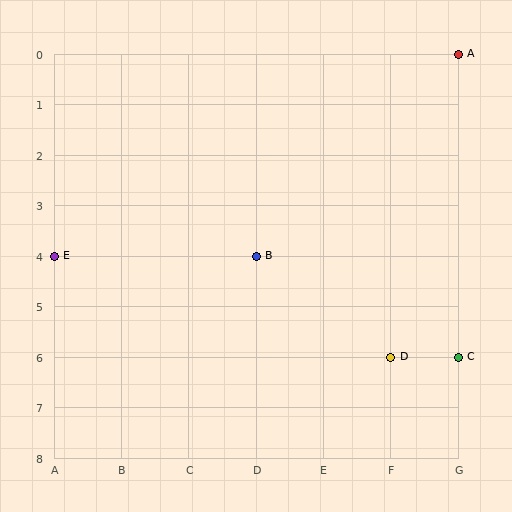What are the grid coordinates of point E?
Point E is at grid coordinates (A, 4).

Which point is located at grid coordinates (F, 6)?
Point D is at (F, 6).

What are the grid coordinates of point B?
Point B is at grid coordinates (D, 4).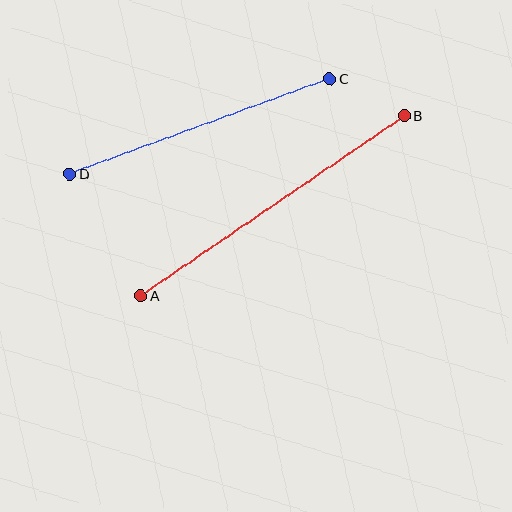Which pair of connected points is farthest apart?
Points A and B are farthest apart.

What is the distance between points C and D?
The distance is approximately 277 pixels.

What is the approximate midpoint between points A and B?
The midpoint is at approximately (272, 206) pixels.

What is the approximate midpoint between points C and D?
The midpoint is at approximately (199, 126) pixels.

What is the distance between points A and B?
The distance is approximately 319 pixels.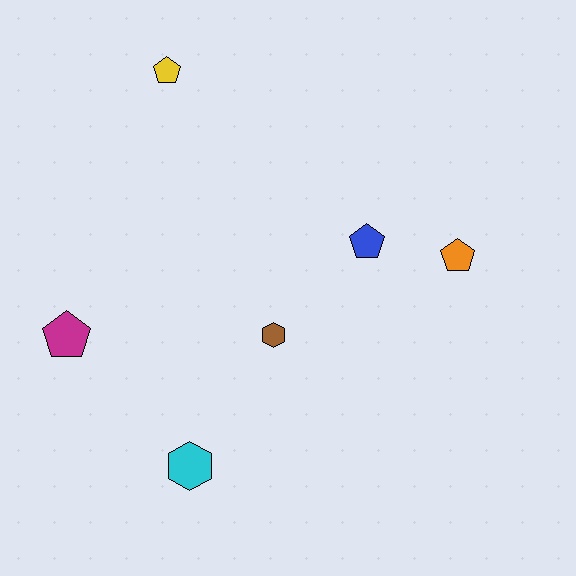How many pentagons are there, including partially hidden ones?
There are 4 pentagons.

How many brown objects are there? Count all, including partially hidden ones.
There is 1 brown object.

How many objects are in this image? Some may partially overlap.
There are 6 objects.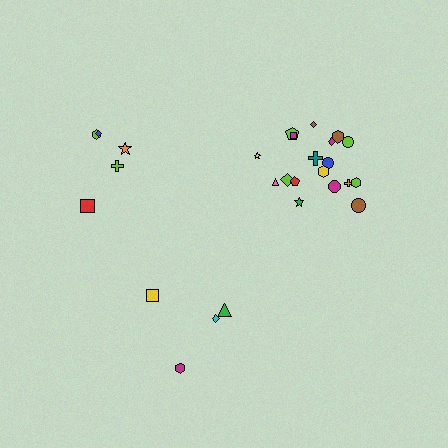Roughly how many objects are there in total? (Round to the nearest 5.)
Roughly 25 objects in total.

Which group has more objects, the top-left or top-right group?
The top-right group.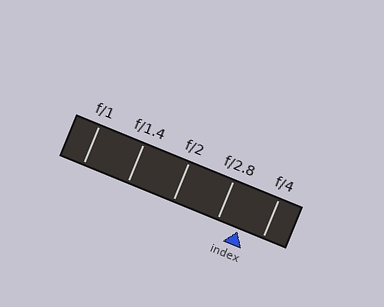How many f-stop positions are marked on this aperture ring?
There are 5 f-stop positions marked.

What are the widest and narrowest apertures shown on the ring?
The widest aperture shown is f/1 and the narrowest is f/4.